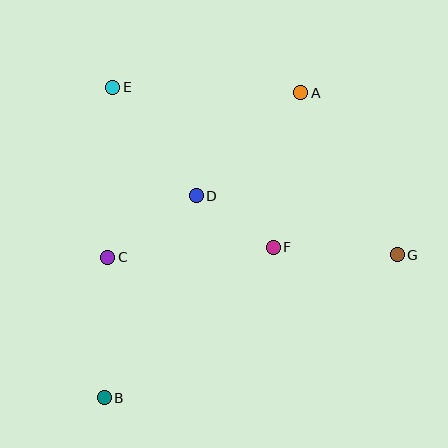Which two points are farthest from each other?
Points A and B are farthest from each other.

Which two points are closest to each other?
Points D and F are closest to each other.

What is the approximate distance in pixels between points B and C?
The distance between B and C is approximately 141 pixels.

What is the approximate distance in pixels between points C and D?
The distance between C and D is approximately 108 pixels.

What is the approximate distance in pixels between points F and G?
The distance between F and G is approximately 124 pixels.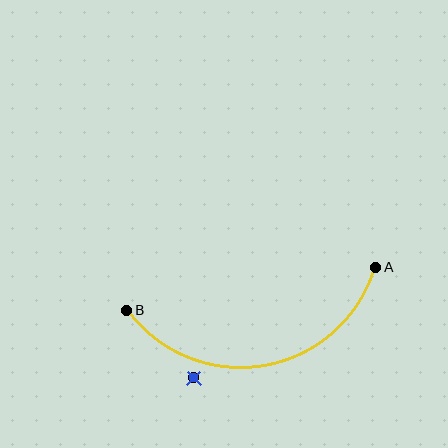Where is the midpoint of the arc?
The arc midpoint is the point on the curve farthest from the straight line joining A and B. It sits below that line.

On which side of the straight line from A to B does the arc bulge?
The arc bulges below the straight line connecting A and B.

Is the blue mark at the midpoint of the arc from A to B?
No — the blue mark does not lie on the arc at all. It sits slightly outside the curve.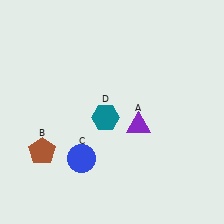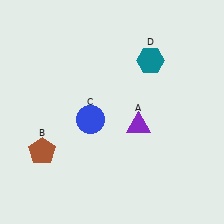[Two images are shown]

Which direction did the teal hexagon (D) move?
The teal hexagon (D) moved up.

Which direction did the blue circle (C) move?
The blue circle (C) moved up.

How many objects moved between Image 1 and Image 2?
2 objects moved between the two images.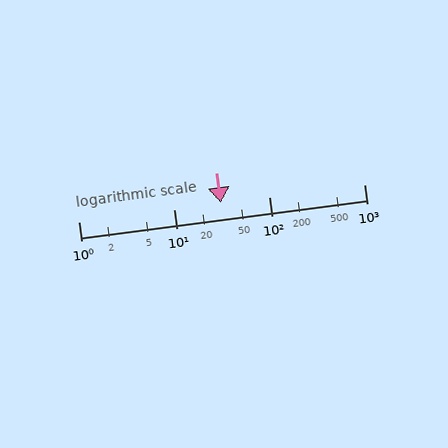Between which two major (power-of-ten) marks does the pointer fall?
The pointer is between 10 and 100.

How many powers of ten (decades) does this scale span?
The scale spans 3 decades, from 1 to 1000.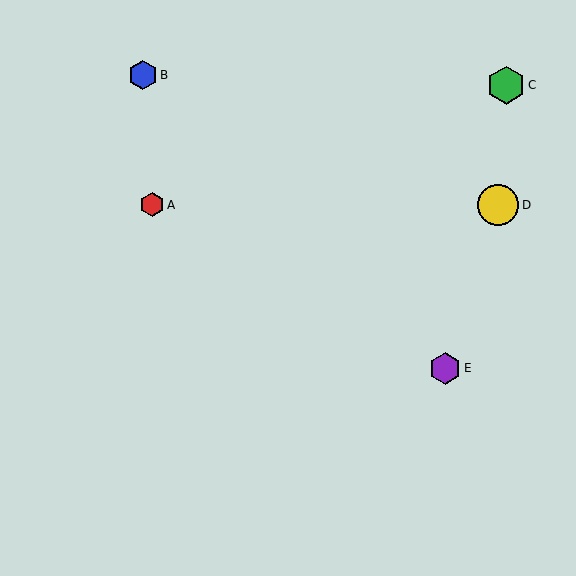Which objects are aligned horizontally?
Objects A, D are aligned horizontally.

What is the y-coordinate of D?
Object D is at y≈205.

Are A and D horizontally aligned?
Yes, both are at y≈205.